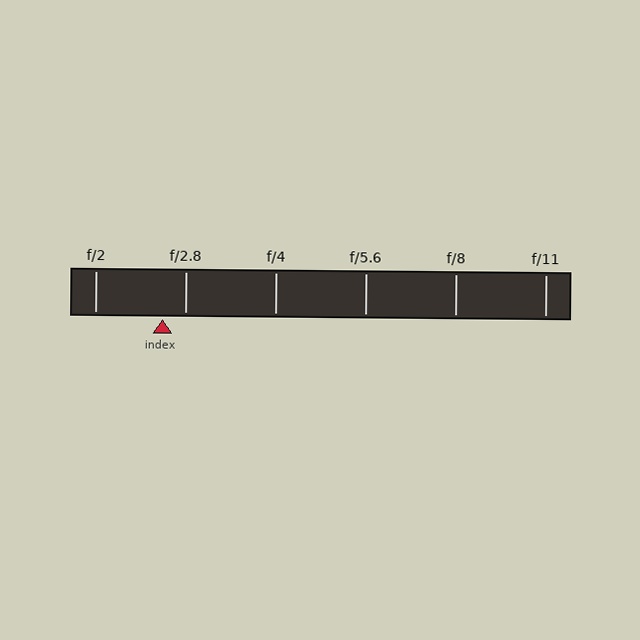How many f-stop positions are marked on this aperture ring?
There are 6 f-stop positions marked.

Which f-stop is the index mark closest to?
The index mark is closest to f/2.8.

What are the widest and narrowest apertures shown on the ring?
The widest aperture shown is f/2 and the narrowest is f/11.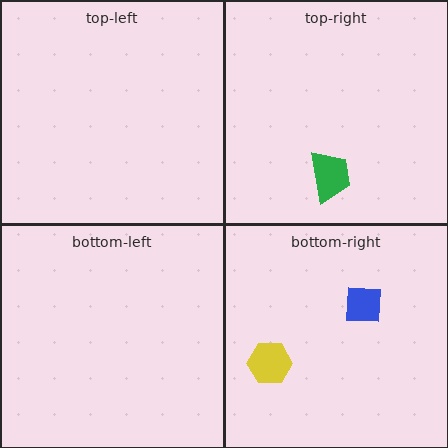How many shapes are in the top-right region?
1.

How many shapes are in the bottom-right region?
2.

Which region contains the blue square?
The bottom-right region.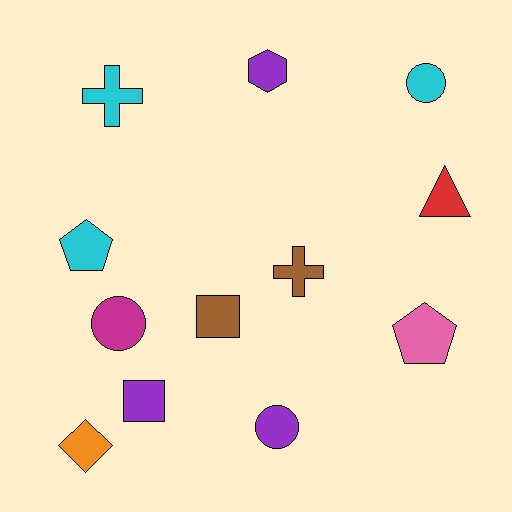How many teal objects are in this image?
There are no teal objects.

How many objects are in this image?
There are 12 objects.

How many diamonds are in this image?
There is 1 diamond.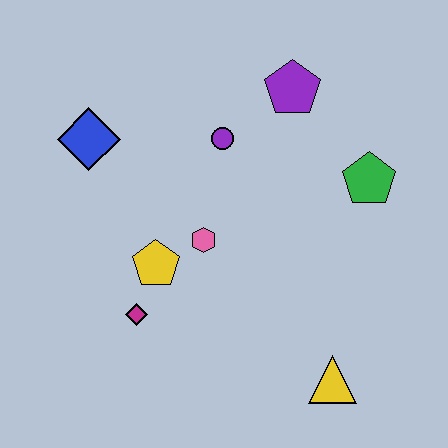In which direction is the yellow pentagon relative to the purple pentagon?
The yellow pentagon is below the purple pentagon.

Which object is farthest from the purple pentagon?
The yellow triangle is farthest from the purple pentagon.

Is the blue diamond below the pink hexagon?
No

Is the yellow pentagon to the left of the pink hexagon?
Yes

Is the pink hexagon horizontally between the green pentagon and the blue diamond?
Yes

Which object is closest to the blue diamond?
The purple circle is closest to the blue diamond.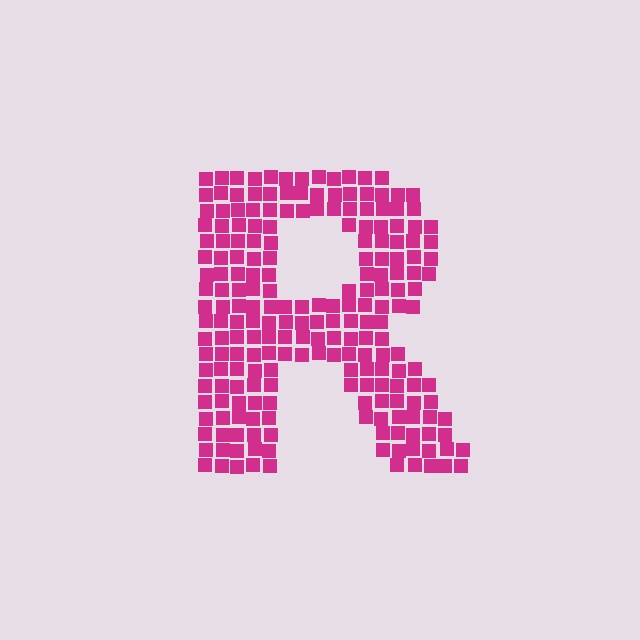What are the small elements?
The small elements are squares.